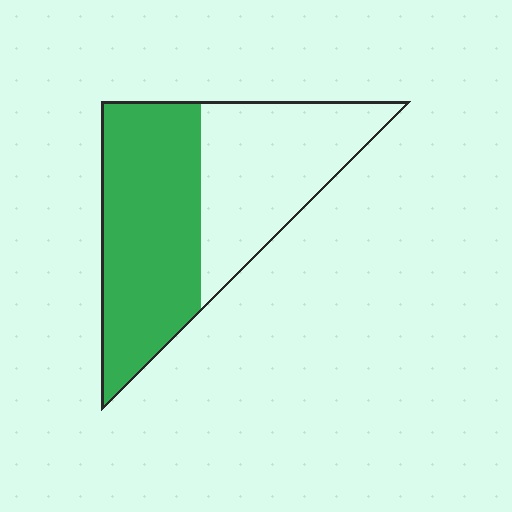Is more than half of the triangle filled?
Yes.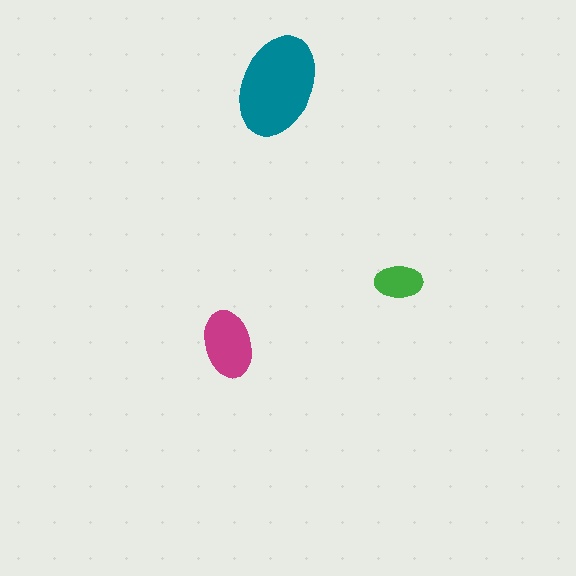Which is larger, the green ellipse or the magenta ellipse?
The magenta one.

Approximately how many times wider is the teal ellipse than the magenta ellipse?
About 1.5 times wider.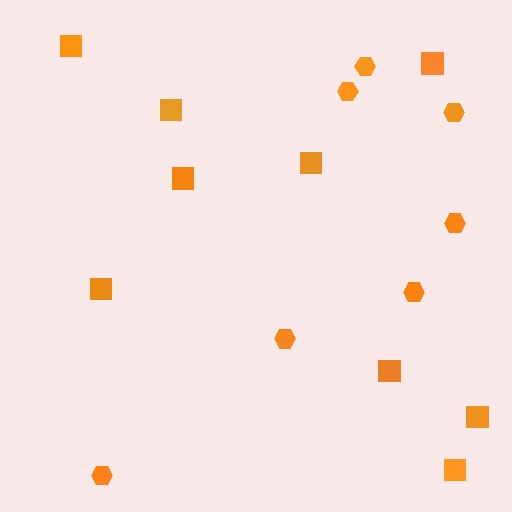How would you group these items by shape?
There are 2 groups: one group of squares (9) and one group of hexagons (7).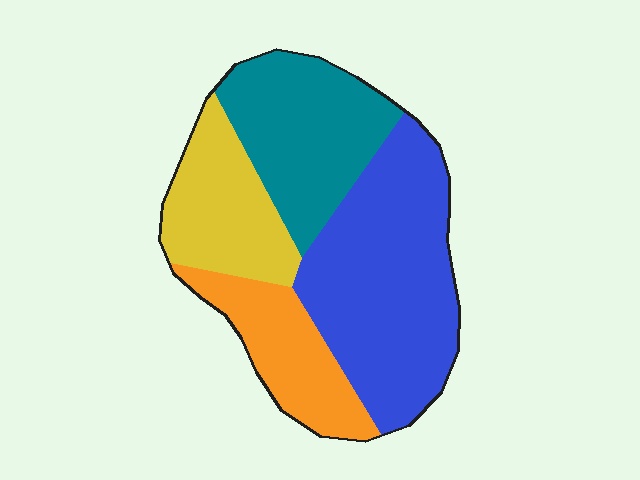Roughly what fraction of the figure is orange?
Orange covers about 15% of the figure.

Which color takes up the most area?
Blue, at roughly 40%.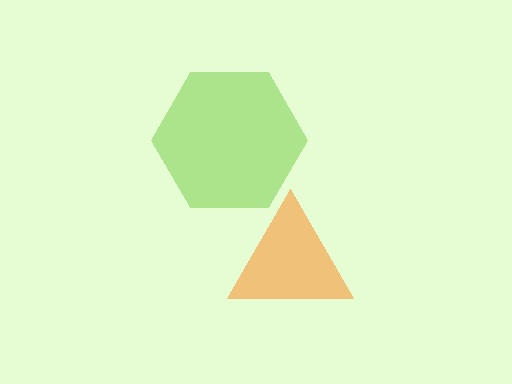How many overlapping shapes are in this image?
There are 2 overlapping shapes in the image.